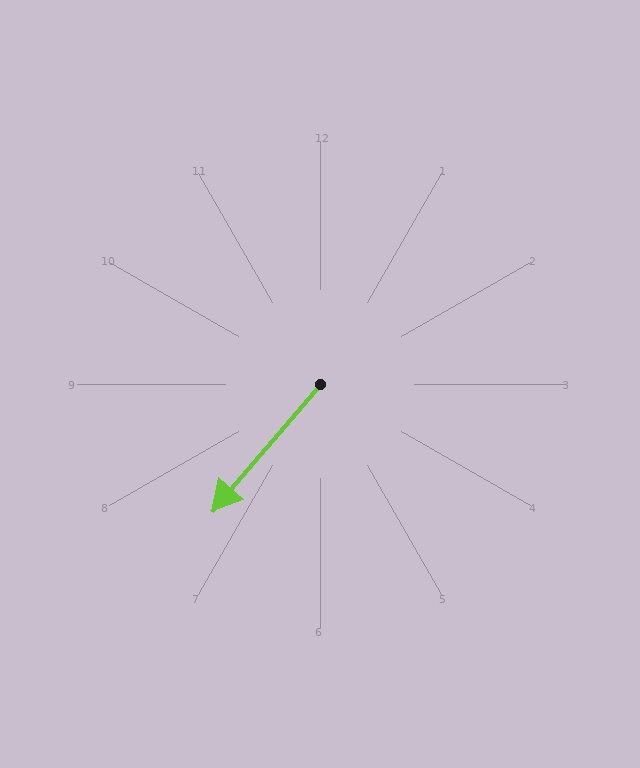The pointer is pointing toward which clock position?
Roughly 7 o'clock.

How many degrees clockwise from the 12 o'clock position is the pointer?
Approximately 220 degrees.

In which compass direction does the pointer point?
Southwest.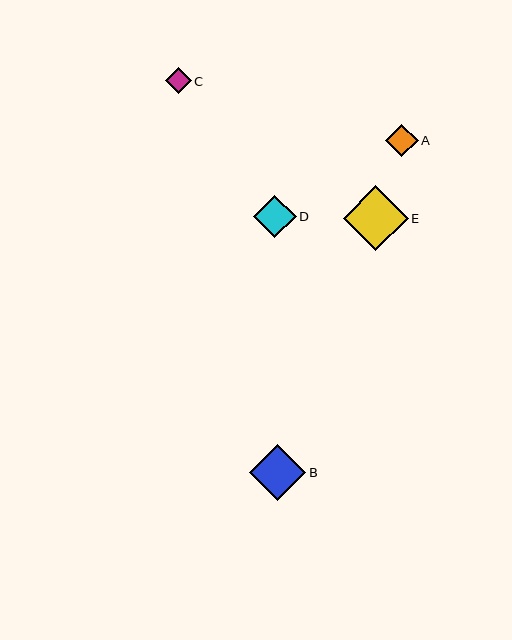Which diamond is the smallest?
Diamond C is the smallest with a size of approximately 26 pixels.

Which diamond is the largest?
Diamond E is the largest with a size of approximately 65 pixels.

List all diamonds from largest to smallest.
From largest to smallest: E, B, D, A, C.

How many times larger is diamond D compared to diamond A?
Diamond D is approximately 1.3 times the size of diamond A.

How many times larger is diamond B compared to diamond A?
Diamond B is approximately 1.7 times the size of diamond A.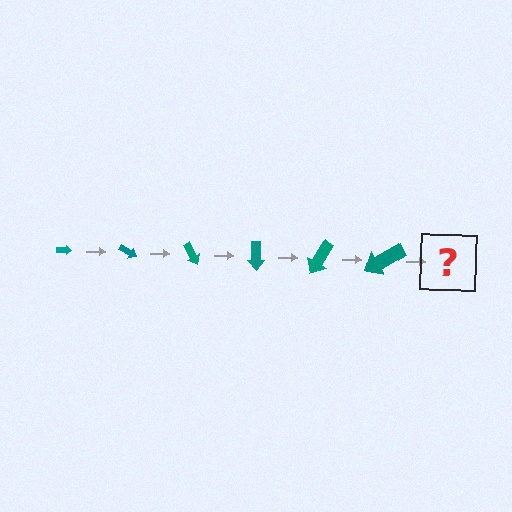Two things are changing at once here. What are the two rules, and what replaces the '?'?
The two rules are that the arrow grows larger each step and it rotates 30 degrees each step. The '?' should be an arrow, larger than the previous one and rotated 180 degrees from the start.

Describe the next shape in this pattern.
It should be an arrow, larger than the previous one and rotated 180 degrees from the start.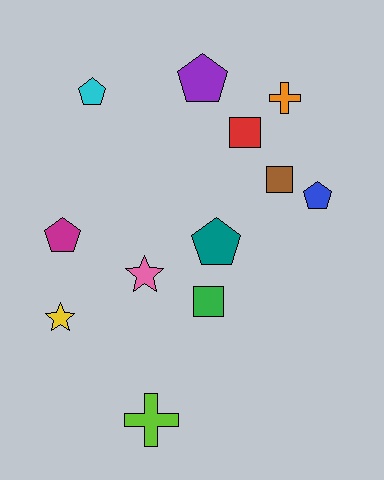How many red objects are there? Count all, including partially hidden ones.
There is 1 red object.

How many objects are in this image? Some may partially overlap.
There are 12 objects.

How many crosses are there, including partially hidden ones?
There are 2 crosses.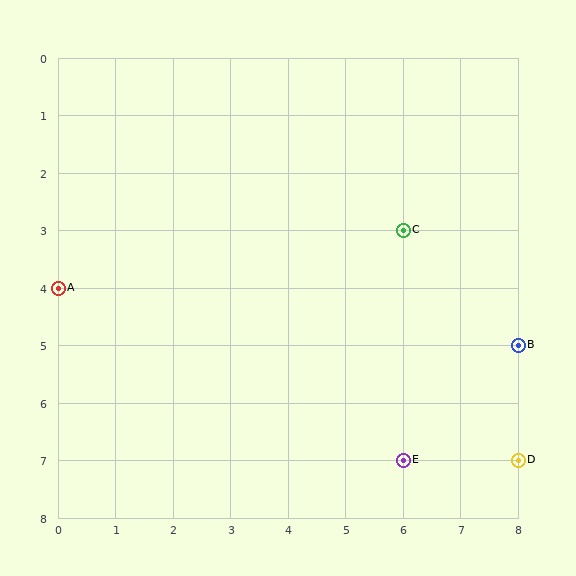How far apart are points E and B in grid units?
Points E and B are 2 columns and 2 rows apart (about 2.8 grid units diagonally).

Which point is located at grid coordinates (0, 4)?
Point A is at (0, 4).